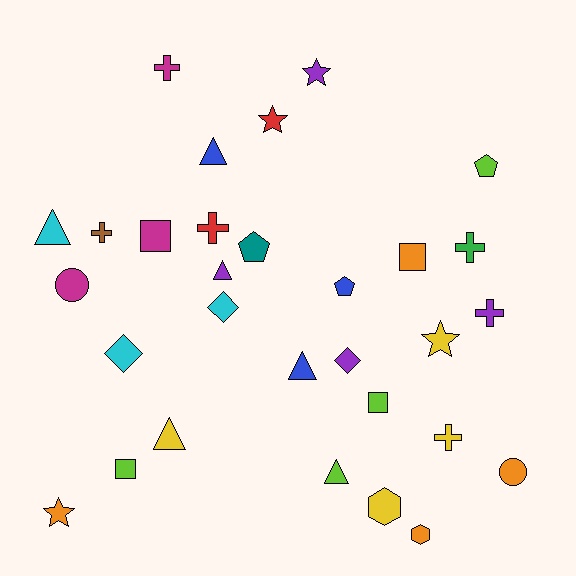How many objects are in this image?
There are 30 objects.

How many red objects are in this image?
There are 2 red objects.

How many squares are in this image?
There are 4 squares.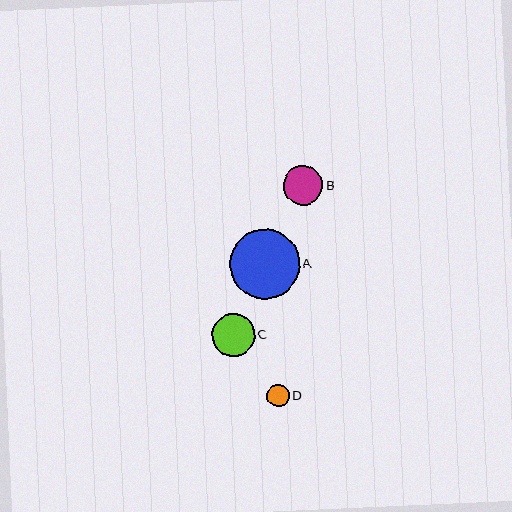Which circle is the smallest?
Circle D is the smallest with a size of approximately 22 pixels.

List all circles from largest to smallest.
From largest to smallest: A, C, B, D.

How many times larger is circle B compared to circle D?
Circle B is approximately 1.8 times the size of circle D.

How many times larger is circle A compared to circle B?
Circle A is approximately 1.8 times the size of circle B.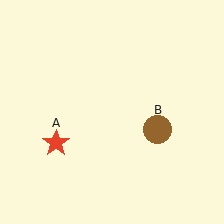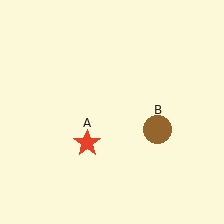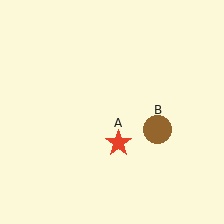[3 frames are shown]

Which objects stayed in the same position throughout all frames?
Brown circle (object B) remained stationary.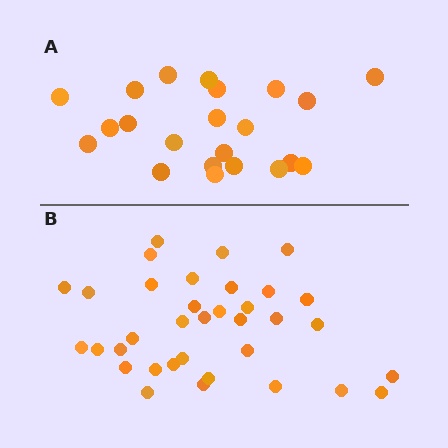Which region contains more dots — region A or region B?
Region B (the bottom region) has more dots.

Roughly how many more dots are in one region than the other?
Region B has approximately 15 more dots than region A.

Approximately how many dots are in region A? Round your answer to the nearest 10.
About 20 dots. (The exact count is 22, which rounds to 20.)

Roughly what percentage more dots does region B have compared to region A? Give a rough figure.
About 60% more.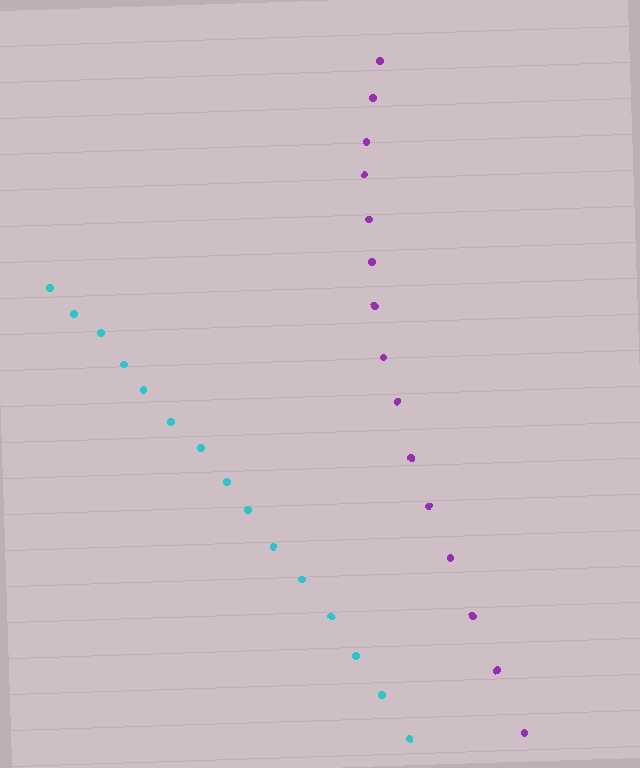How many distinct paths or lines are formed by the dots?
There are 2 distinct paths.